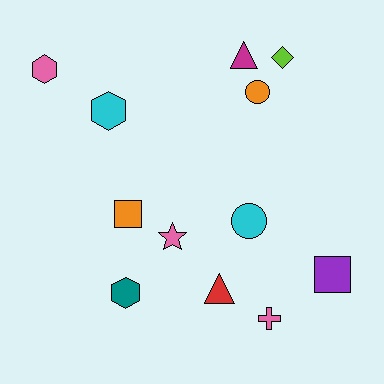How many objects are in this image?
There are 12 objects.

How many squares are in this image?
There are 2 squares.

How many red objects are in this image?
There is 1 red object.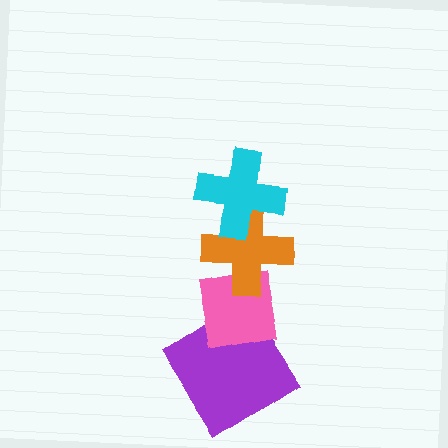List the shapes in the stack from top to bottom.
From top to bottom: the cyan cross, the orange cross, the pink square, the purple diamond.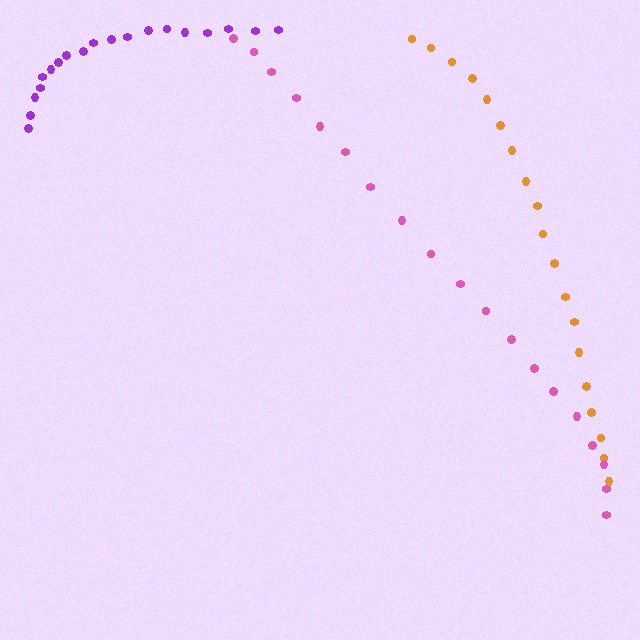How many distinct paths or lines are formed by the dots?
There are 3 distinct paths.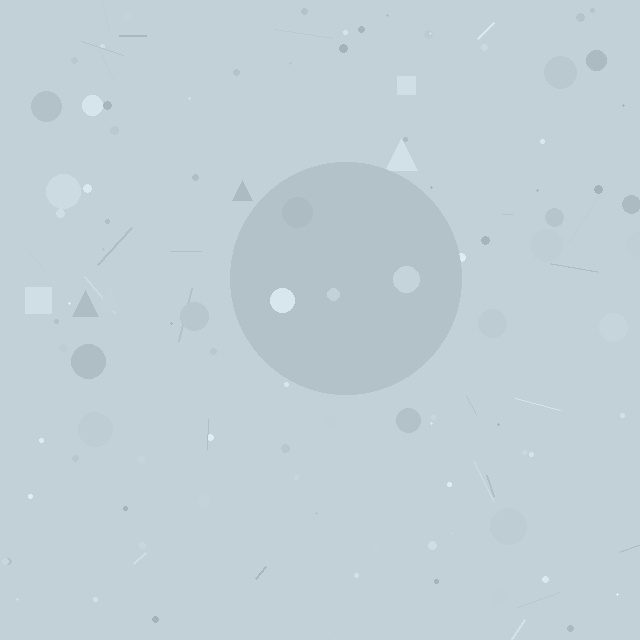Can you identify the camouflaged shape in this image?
The camouflaged shape is a circle.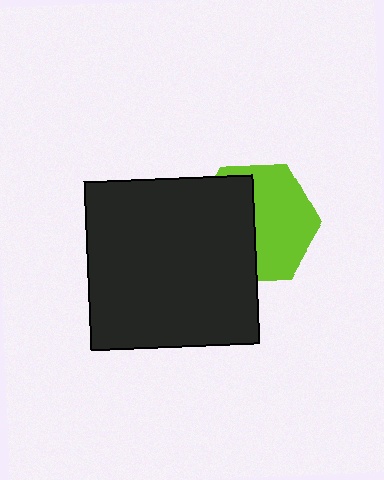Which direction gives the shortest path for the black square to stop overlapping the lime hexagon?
Moving left gives the shortest separation.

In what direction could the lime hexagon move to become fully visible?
The lime hexagon could move right. That would shift it out from behind the black square entirely.